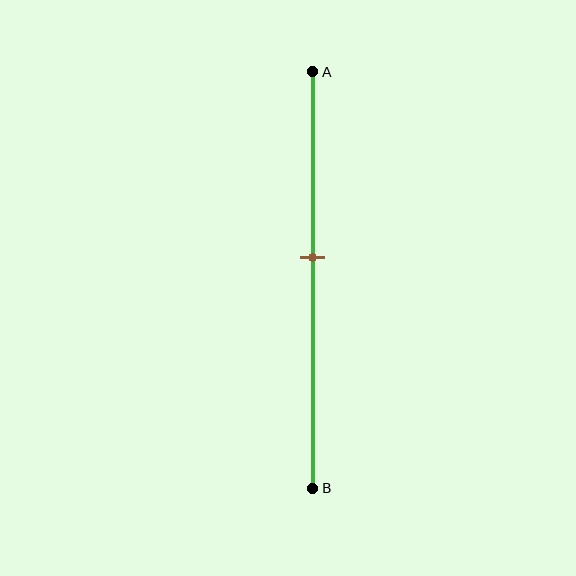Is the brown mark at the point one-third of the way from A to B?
No, the mark is at about 45% from A, not at the 33% one-third point.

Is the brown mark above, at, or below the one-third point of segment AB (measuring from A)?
The brown mark is below the one-third point of segment AB.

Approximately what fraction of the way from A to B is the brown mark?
The brown mark is approximately 45% of the way from A to B.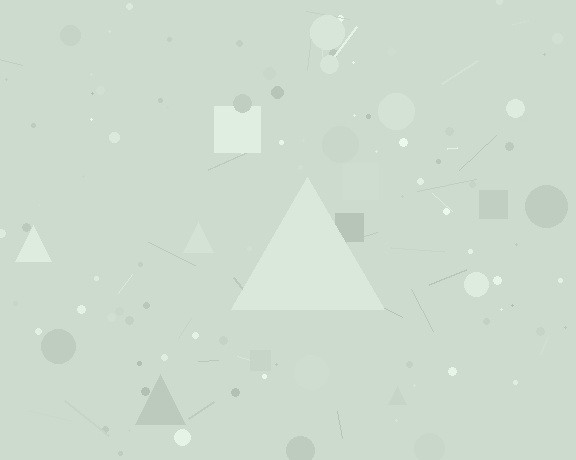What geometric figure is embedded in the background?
A triangle is embedded in the background.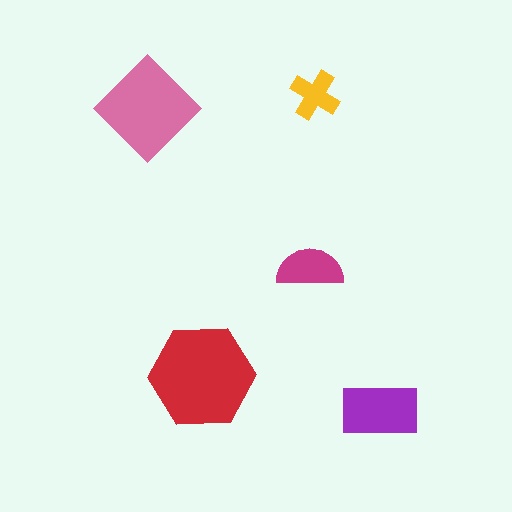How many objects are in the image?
There are 5 objects in the image.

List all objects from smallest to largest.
The yellow cross, the magenta semicircle, the purple rectangle, the pink diamond, the red hexagon.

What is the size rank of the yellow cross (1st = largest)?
5th.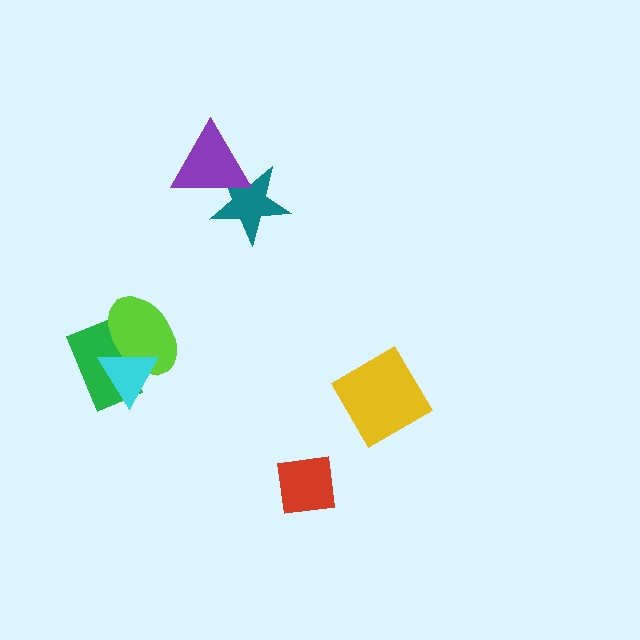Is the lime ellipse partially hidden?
Yes, it is partially covered by another shape.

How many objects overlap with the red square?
0 objects overlap with the red square.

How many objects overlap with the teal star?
1 object overlaps with the teal star.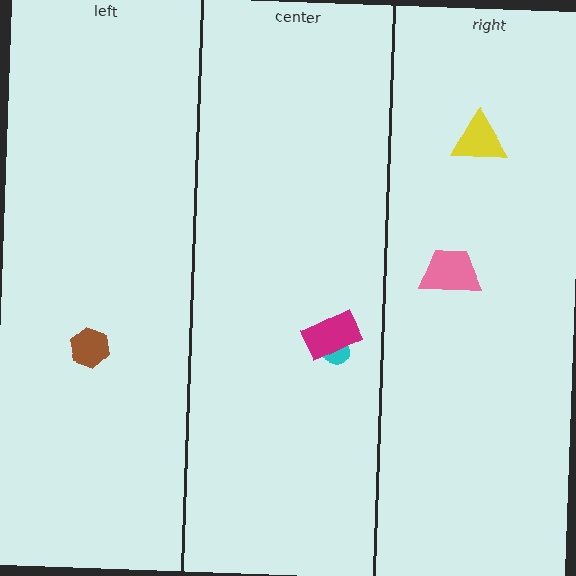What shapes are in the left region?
The brown hexagon.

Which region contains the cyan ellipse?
The center region.